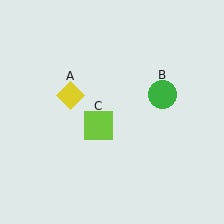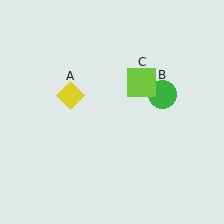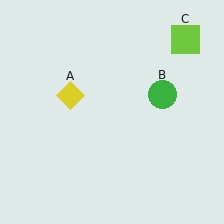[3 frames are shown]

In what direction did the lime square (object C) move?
The lime square (object C) moved up and to the right.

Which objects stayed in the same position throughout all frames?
Yellow diamond (object A) and green circle (object B) remained stationary.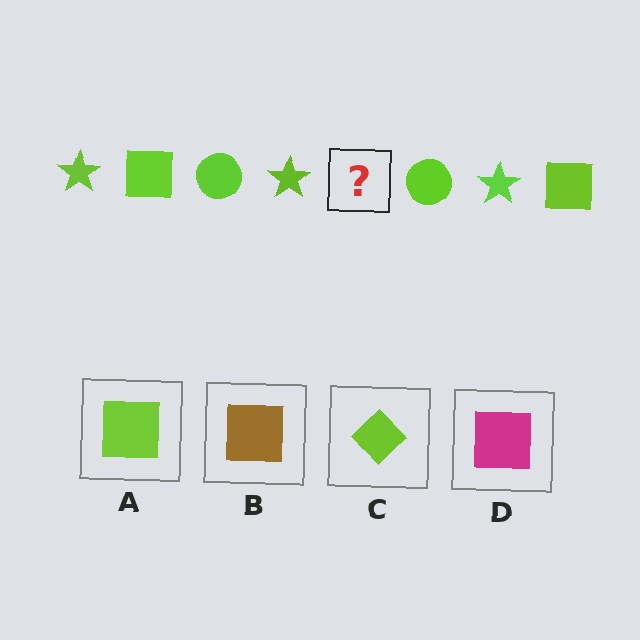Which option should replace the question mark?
Option A.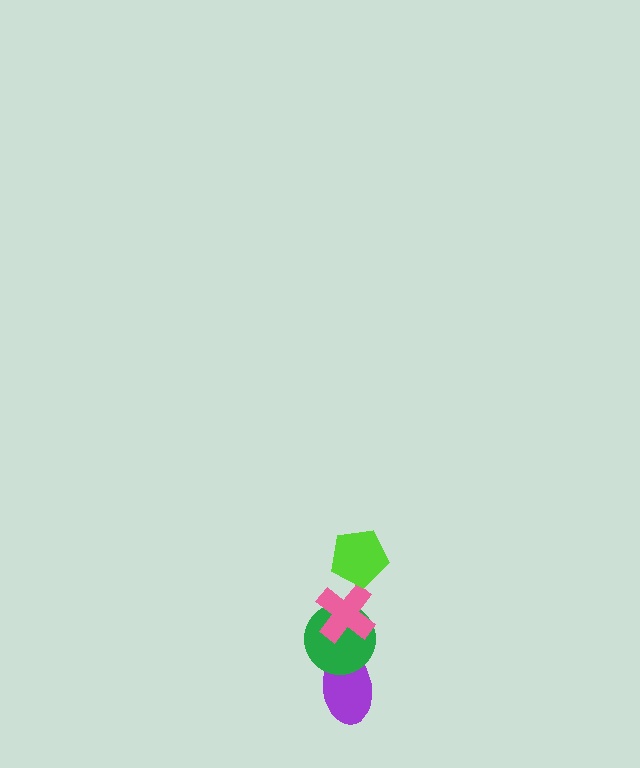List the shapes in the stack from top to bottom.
From top to bottom: the lime pentagon, the pink cross, the green circle, the purple ellipse.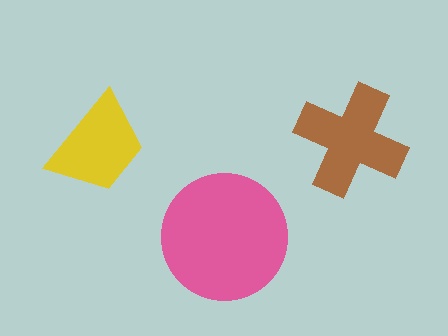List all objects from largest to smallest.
The pink circle, the brown cross, the yellow trapezoid.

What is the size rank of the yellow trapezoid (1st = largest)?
3rd.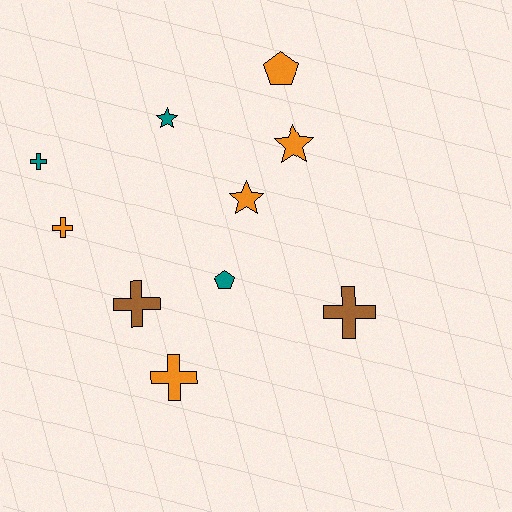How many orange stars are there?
There are 2 orange stars.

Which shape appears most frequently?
Cross, with 5 objects.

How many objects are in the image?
There are 10 objects.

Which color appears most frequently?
Orange, with 5 objects.